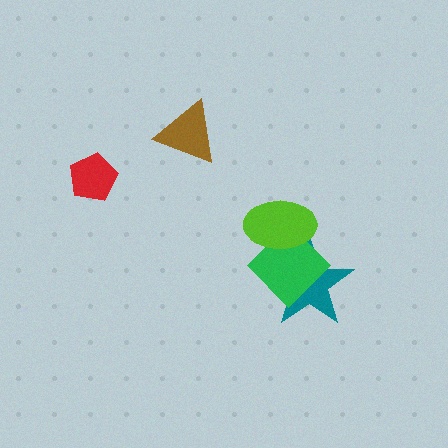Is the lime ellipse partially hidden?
No, no other shape covers it.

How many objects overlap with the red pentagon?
0 objects overlap with the red pentagon.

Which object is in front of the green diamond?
The lime ellipse is in front of the green diamond.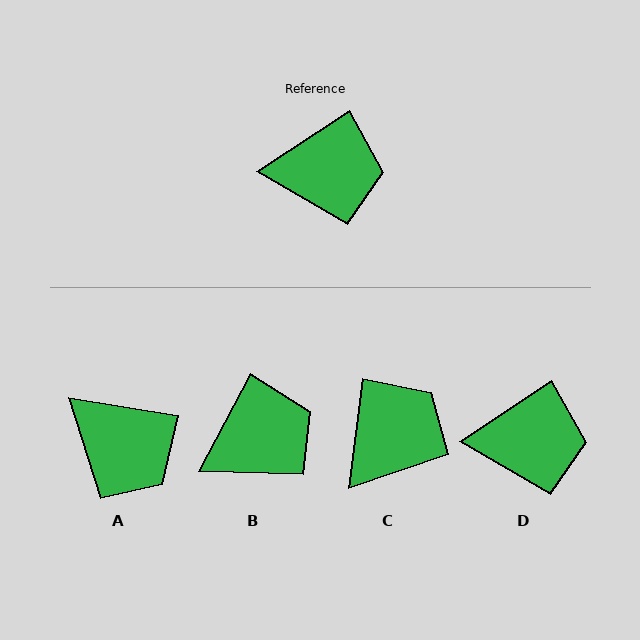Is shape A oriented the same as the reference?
No, it is off by about 42 degrees.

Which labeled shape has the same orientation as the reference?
D.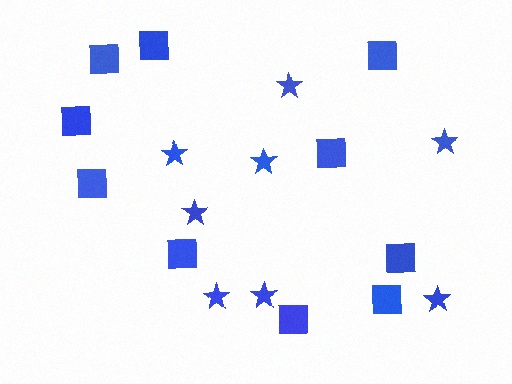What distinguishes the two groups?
There are 2 groups: one group of squares (10) and one group of stars (8).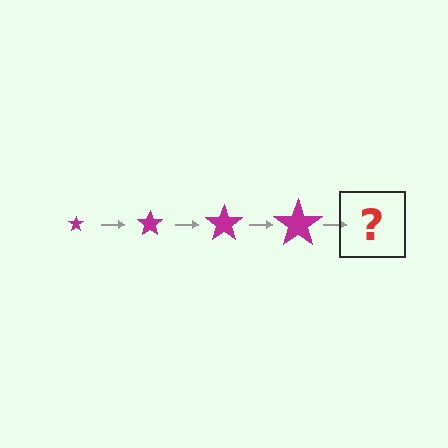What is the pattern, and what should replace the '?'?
The pattern is that the star gets progressively larger each step. The '?' should be a magenta star, larger than the previous one.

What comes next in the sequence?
The next element should be a magenta star, larger than the previous one.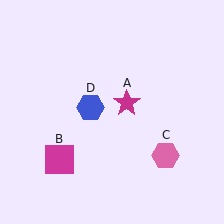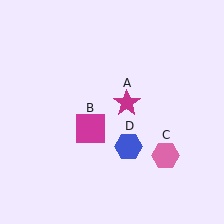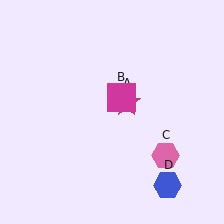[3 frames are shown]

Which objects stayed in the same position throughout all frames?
Magenta star (object A) and pink hexagon (object C) remained stationary.